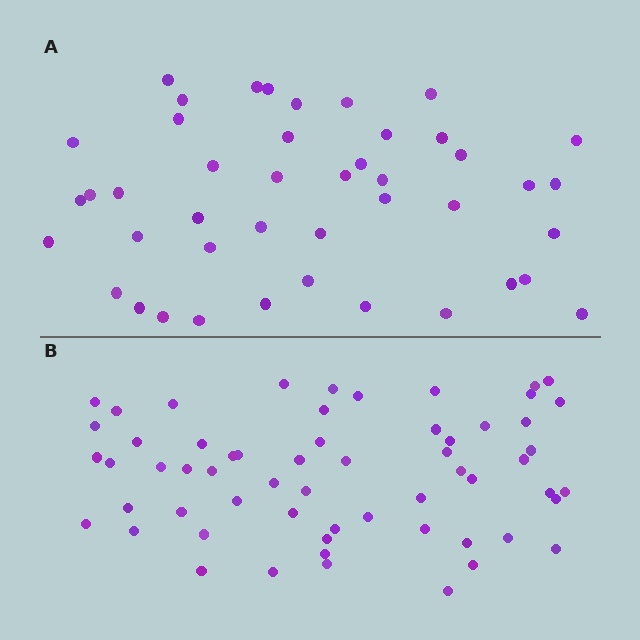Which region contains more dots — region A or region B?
Region B (the bottom region) has more dots.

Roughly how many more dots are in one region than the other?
Region B has approximately 15 more dots than region A.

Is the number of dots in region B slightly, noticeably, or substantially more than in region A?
Region B has noticeably more, but not dramatically so. The ratio is roughly 1.4 to 1.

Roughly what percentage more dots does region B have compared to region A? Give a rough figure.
About 35% more.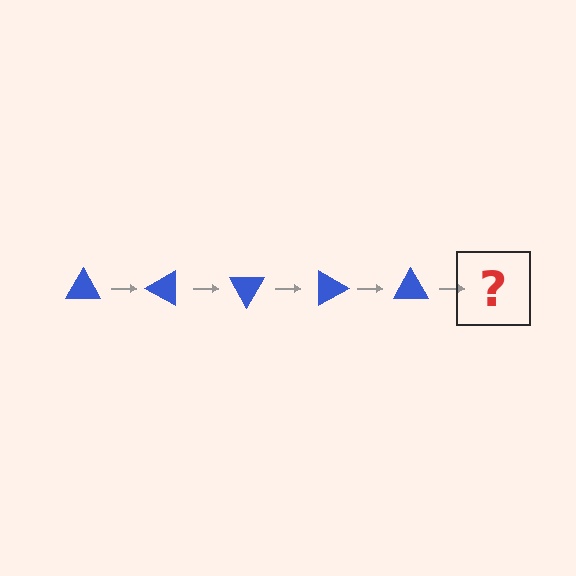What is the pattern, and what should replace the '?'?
The pattern is that the triangle rotates 30 degrees each step. The '?' should be a blue triangle rotated 150 degrees.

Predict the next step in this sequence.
The next step is a blue triangle rotated 150 degrees.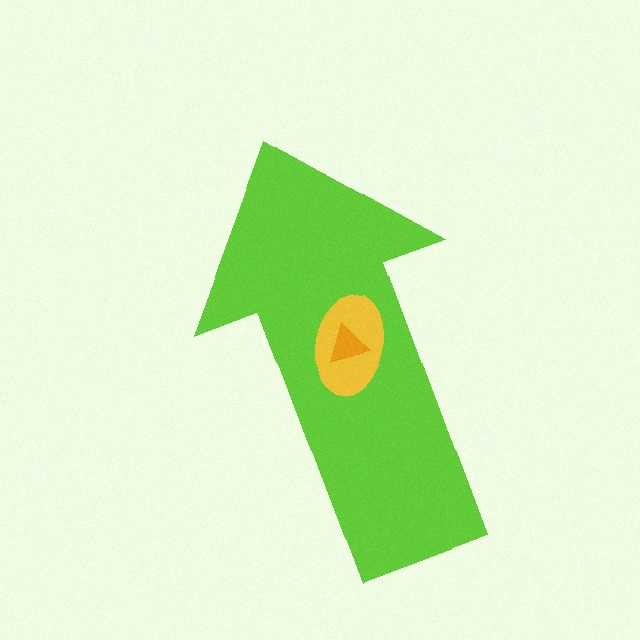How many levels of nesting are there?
3.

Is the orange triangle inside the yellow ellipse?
Yes.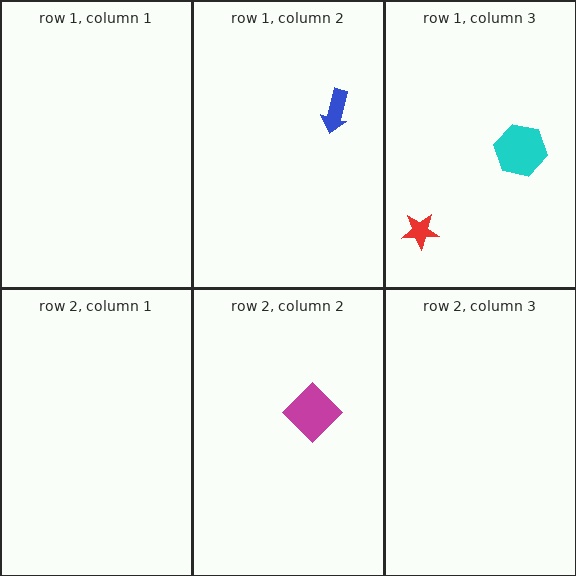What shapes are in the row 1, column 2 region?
The blue arrow.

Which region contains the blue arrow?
The row 1, column 2 region.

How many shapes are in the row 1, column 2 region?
1.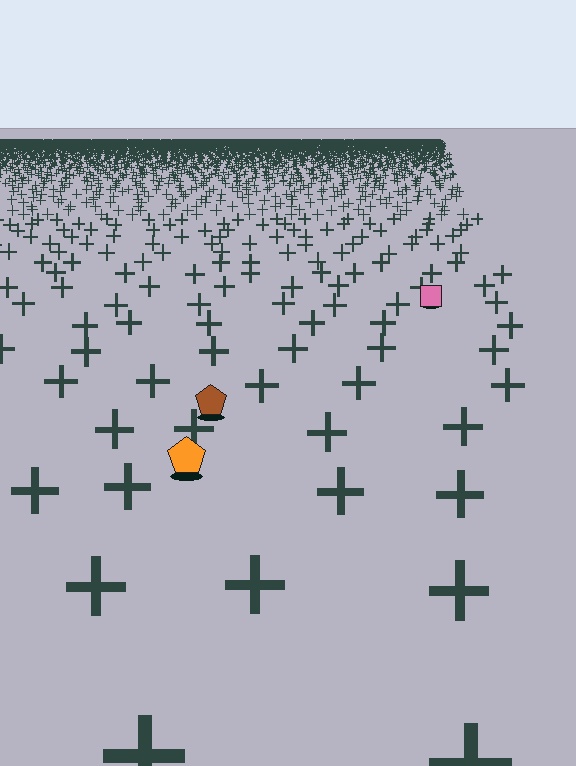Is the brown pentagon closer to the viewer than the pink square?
Yes. The brown pentagon is closer — you can tell from the texture gradient: the ground texture is coarser near it.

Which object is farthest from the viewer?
The pink square is farthest from the viewer. It appears smaller and the ground texture around it is denser.